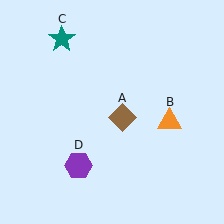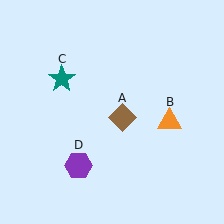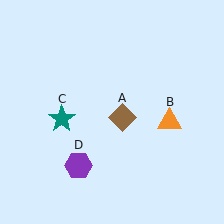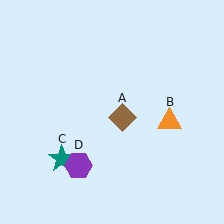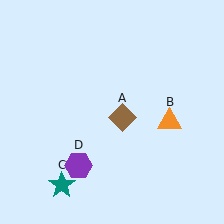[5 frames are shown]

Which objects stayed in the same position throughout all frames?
Brown diamond (object A) and orange triangle (object B) and purple hexagon (object D) remained stationary.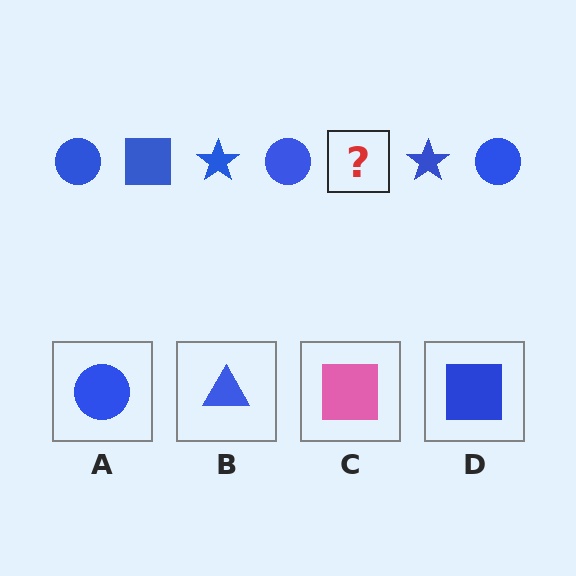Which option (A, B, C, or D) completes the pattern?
D.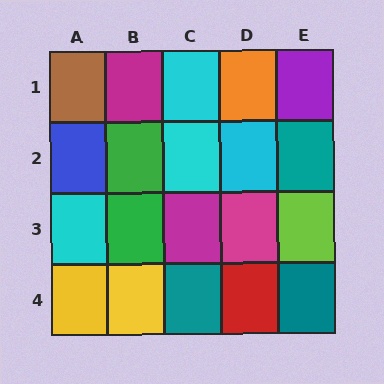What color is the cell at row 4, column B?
Yellow.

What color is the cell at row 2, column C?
Cyan.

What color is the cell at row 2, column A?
Blue.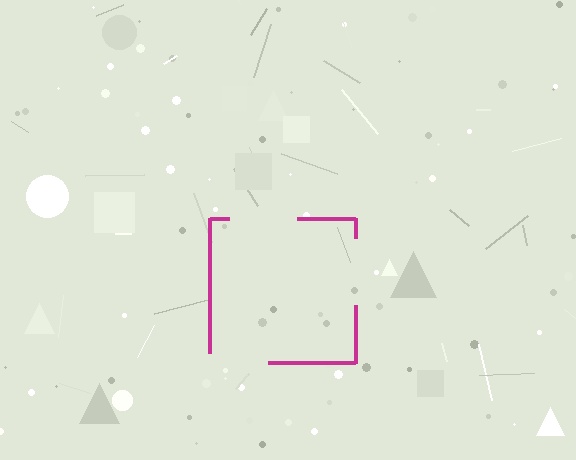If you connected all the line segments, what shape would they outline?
They would outline a square.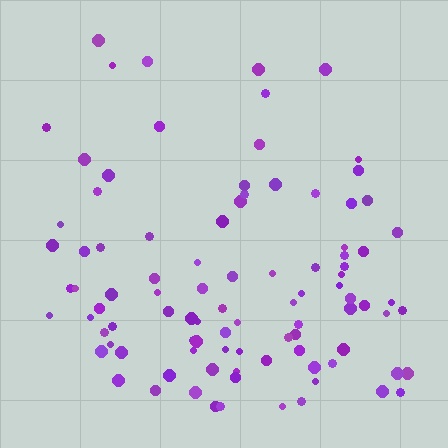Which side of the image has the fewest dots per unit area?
The top.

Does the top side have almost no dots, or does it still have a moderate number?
Still a moderate number, just noticeably fewer than the bottom.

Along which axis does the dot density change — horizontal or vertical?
Vertical.